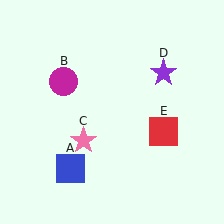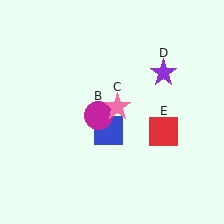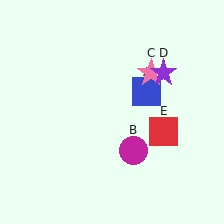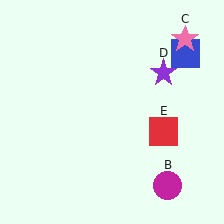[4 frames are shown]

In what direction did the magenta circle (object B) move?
The magenta circle (object B) moved down and to the right.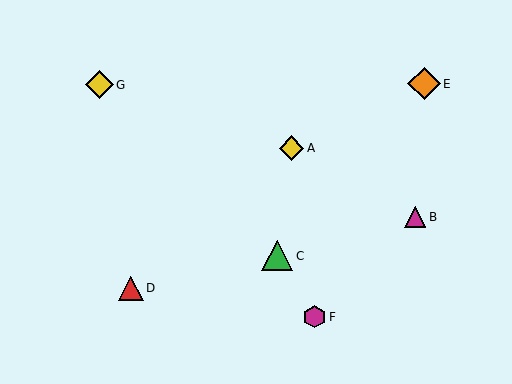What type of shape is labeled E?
Shape E is an orange diamond.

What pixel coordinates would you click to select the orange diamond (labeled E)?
Click at (424, 84) to select the orange diamond E.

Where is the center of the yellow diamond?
The center of the yellow diamond is at (99, 85).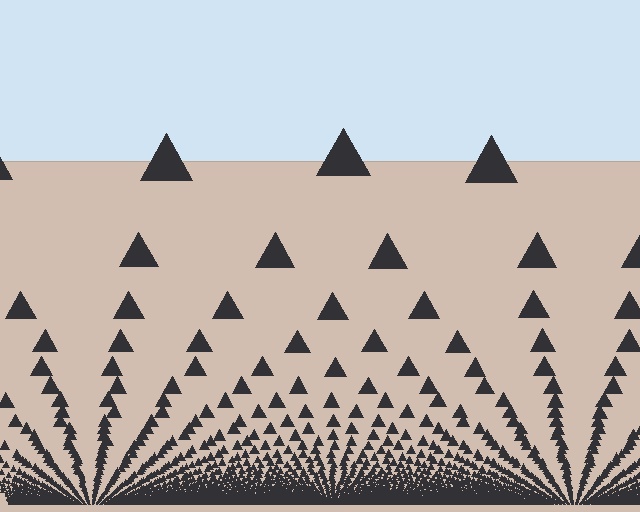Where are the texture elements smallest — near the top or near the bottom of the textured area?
Near the bottom.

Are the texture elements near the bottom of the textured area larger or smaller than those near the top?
Smaller. The gradient is inverted — elements near the bottom are smaller and denser.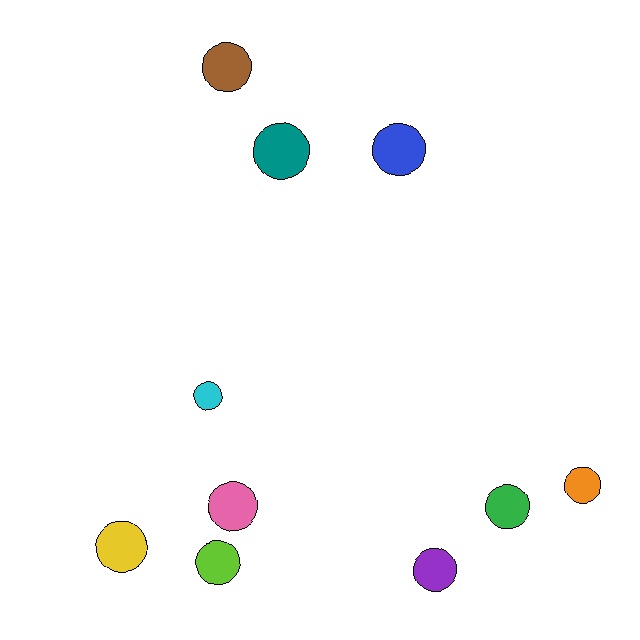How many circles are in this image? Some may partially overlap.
There are 10 circles.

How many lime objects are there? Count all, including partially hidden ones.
There is 1 lime object.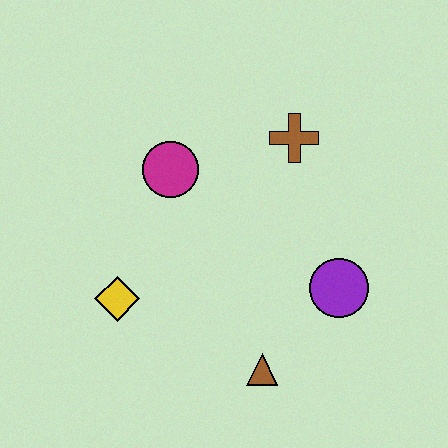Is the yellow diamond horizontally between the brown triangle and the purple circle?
No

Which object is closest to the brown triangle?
The purple circle is closest to the brown triangle.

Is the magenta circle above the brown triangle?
Yes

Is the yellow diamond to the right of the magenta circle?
No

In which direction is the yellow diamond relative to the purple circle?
The yellow diamond is to the left of the purple circle.